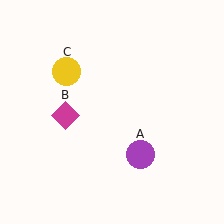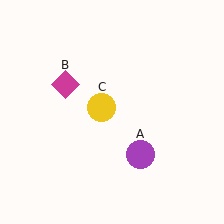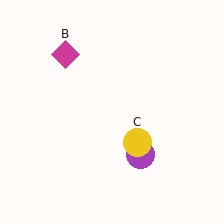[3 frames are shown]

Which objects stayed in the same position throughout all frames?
Purple circle (object A) remained stationary.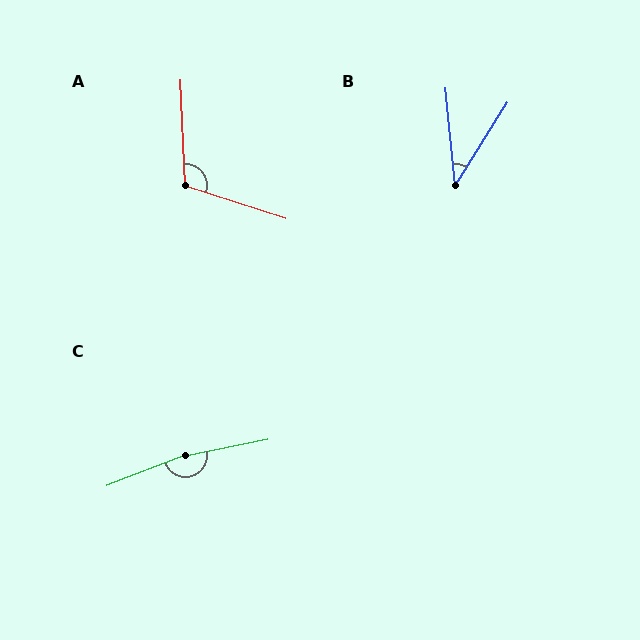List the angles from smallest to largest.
B (37°), A (110°), C (170°).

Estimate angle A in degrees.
Approximately 110 degrees.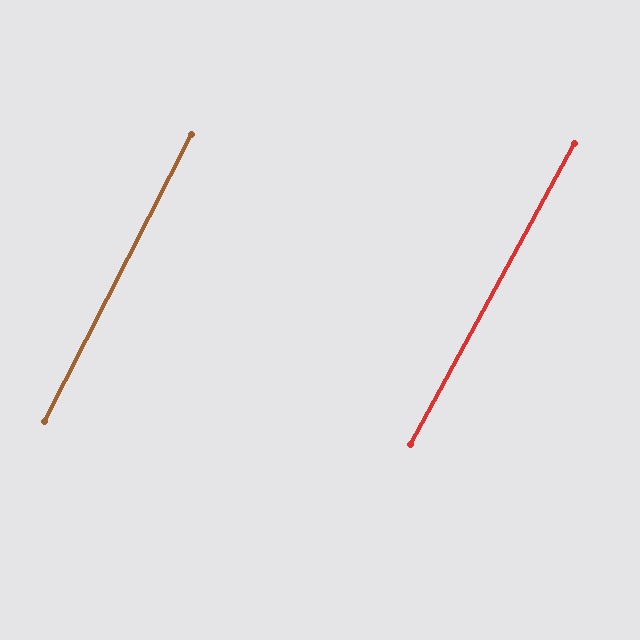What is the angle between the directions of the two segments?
Approximately 1 degree.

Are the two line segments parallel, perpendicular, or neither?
Parallel — their directions differ by only 1.4°.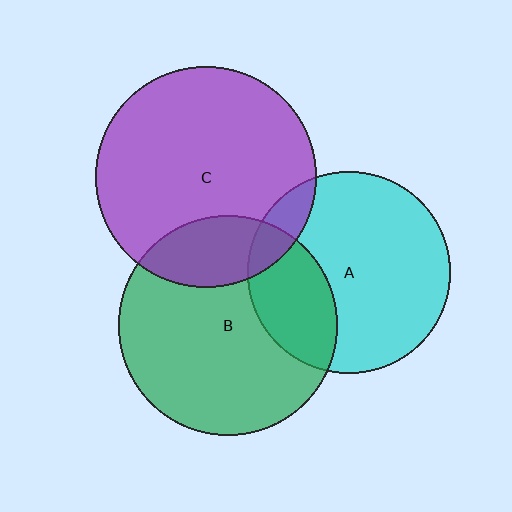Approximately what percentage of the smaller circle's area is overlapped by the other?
Approximately 30%.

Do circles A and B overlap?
Yes.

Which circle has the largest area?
Circle C (purple).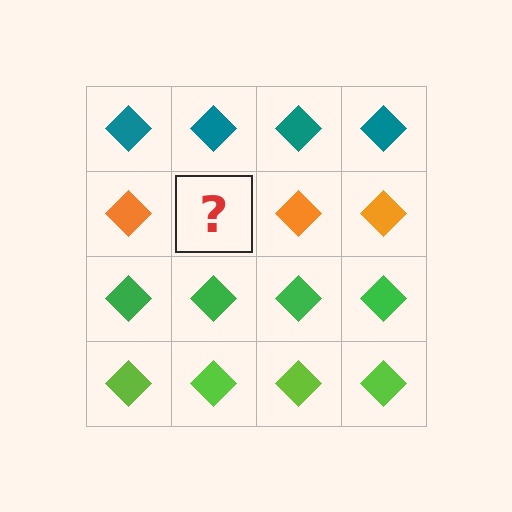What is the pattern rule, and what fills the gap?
The rule is that each row has a consistent color. The gap should be filled with an orange diamond.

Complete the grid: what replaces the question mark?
The question mark should be replaced with an orange diamond.